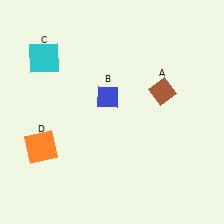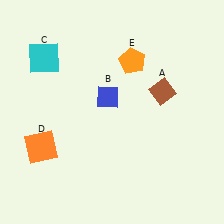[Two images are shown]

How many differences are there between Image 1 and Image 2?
There is 1 difference between the two images.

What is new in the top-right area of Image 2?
An orange pentagon (E) was added in the top-right area of Image 2.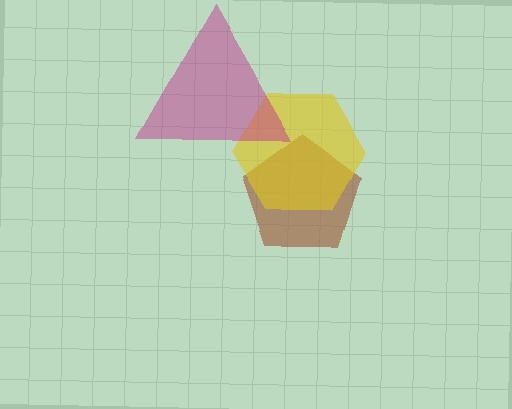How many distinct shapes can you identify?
There are 3 distinct shapes: a brown pentagon, a yellow hexagon, a magenta triangle.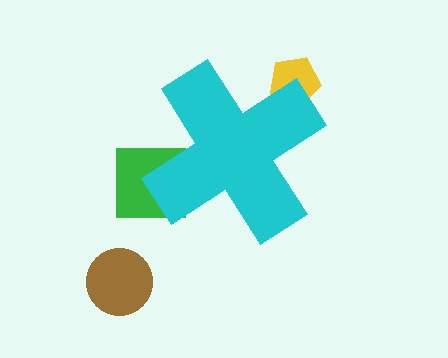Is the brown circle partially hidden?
No, the brown circle is fully visible.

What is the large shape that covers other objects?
A cyan cross.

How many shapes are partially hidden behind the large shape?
2 shapes are partially hidden.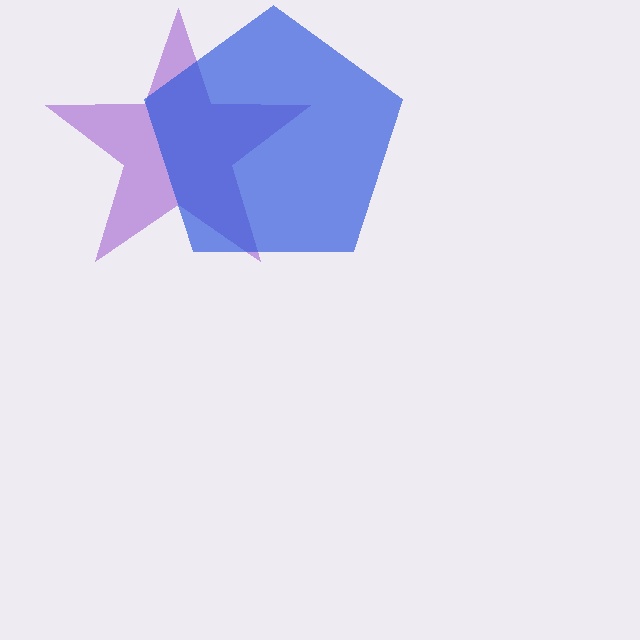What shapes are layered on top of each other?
The layered shapes are: a purple star, a blue pentagon.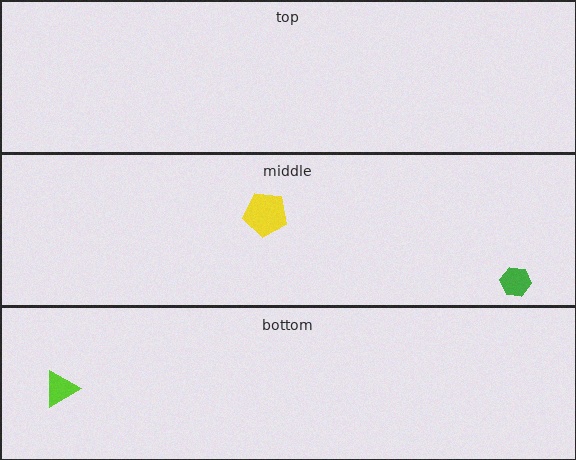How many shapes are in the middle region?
2.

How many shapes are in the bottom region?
1.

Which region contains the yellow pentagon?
The middle region.